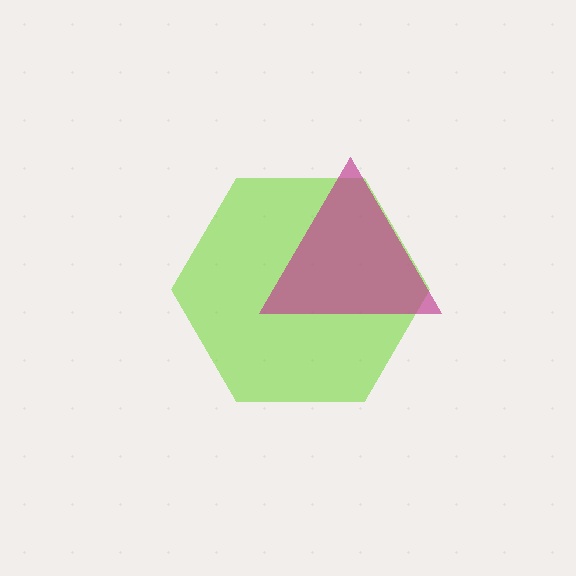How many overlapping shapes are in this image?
There are 2 overlapping shapes in the image.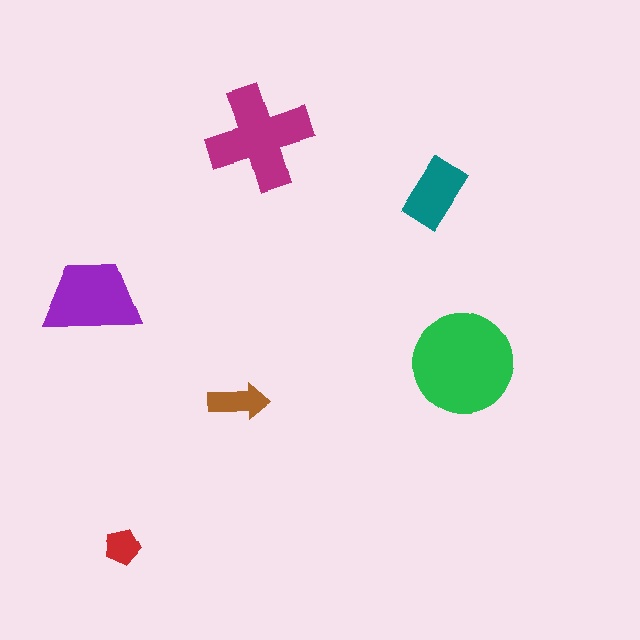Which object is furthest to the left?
The purple trapezoid is leftmost.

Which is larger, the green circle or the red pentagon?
The green circle.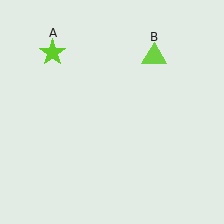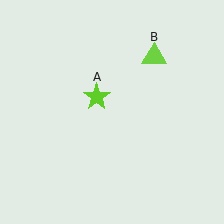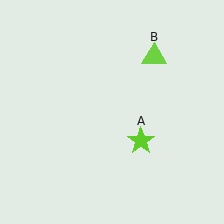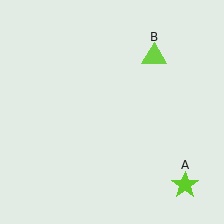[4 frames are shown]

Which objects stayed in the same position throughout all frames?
Lime triangle (object B) remained stationary.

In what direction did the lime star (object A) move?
The lime star (object A) moved down and to the right.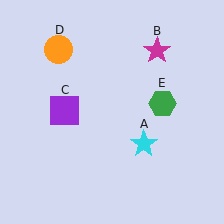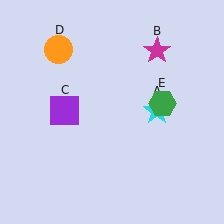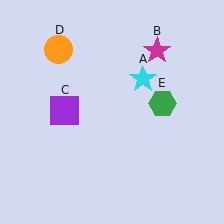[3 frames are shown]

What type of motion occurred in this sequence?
The cyan star (object A) rotated counterclockwise around the center of the scene.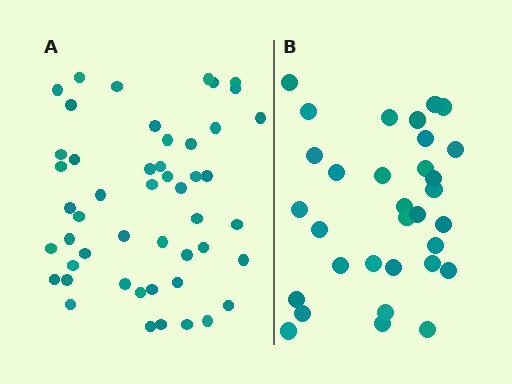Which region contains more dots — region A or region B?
Region A (the left region) has more dots.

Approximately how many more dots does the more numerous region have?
Region A has approximately 15 more dots than region B.